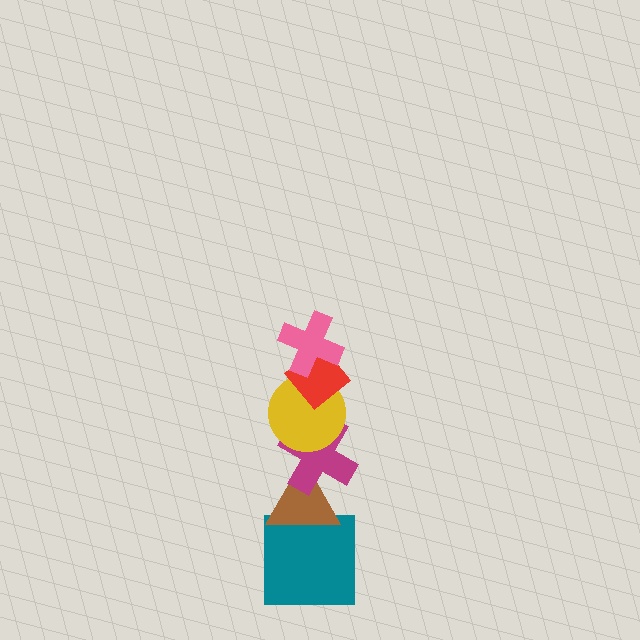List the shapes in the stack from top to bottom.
From top to bottom: the pink cross, the red diamond, the yellow circle, the magenta cross, the brown triangle, the teal square.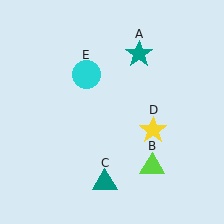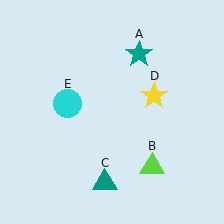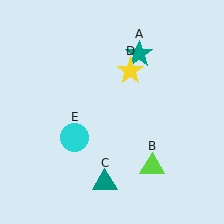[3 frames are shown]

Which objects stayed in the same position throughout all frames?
Teal star (object A) and lime triangle (object B) and teal triangle (object C) remained stationary.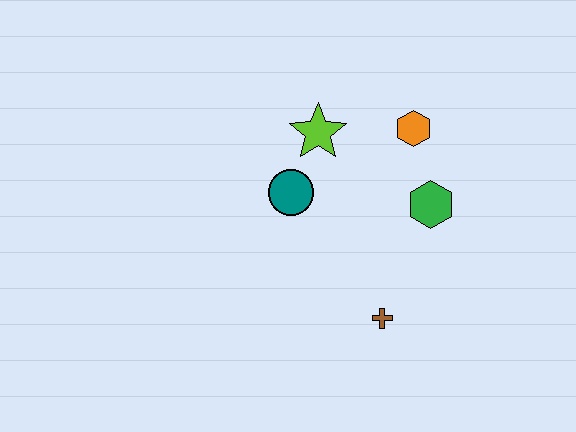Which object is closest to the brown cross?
The green hexagon is closest to the brown cross.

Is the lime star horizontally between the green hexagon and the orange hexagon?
No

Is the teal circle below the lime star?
Yes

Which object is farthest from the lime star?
The brown cross is farthest from the lime star.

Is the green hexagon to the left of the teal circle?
No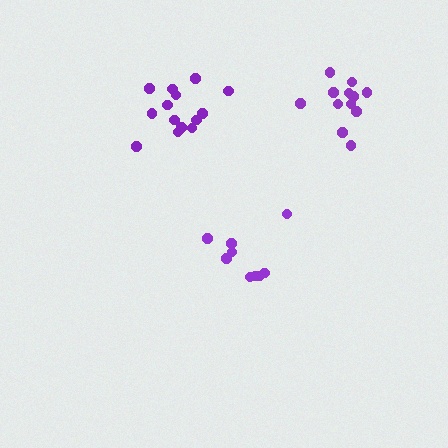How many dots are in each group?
Group 1: 9 dots, Group 2: 14 dots, Group 3: 12 dots (35 total).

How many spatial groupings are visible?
There are 3 spatial groupings.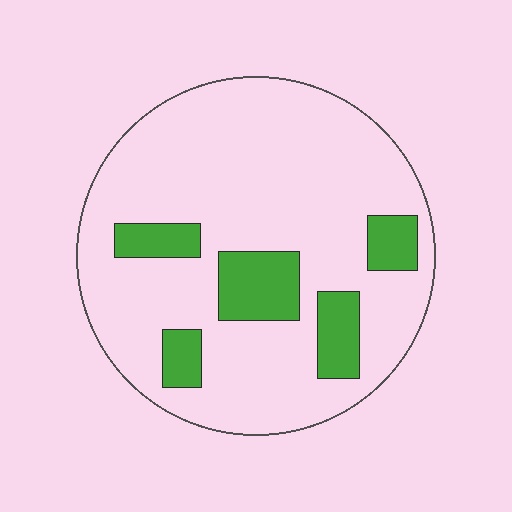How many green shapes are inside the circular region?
5.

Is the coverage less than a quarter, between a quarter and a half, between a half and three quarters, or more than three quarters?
Less than a quarter.